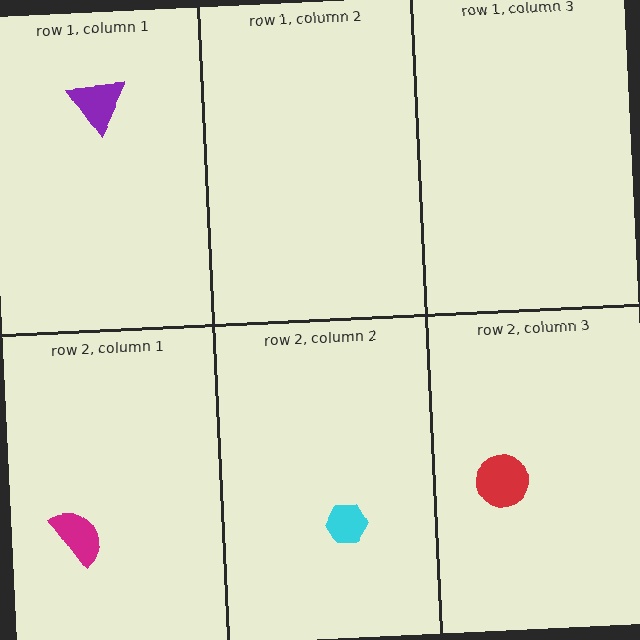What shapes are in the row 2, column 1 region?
The magenta semicircle.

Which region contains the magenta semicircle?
The row 2, column 1 region.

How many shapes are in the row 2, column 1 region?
1.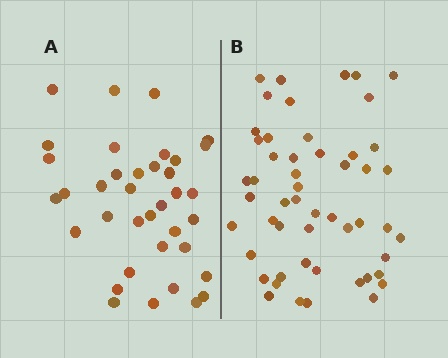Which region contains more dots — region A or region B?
Region B (the right region) has more dots.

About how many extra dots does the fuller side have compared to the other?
Region B has approximately 15 more dots than region A.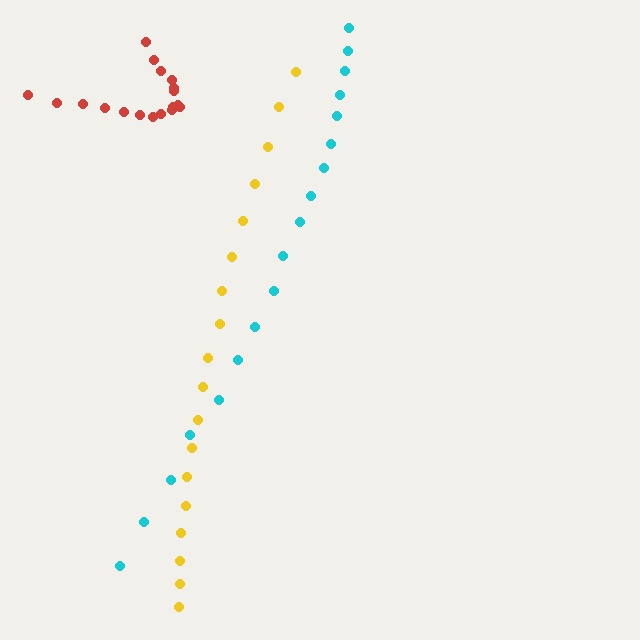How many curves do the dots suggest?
There are 3 distinct paths.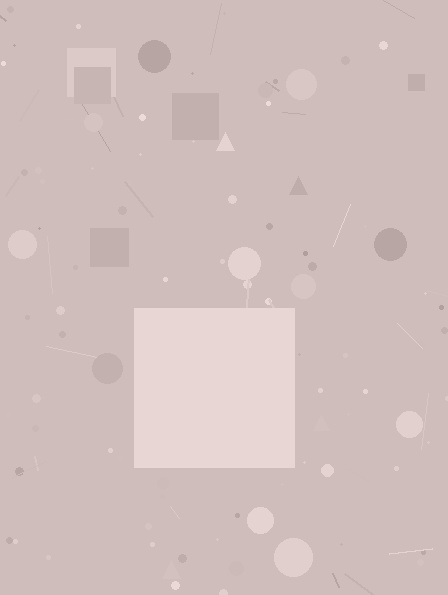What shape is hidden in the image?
A square is hidden in the image.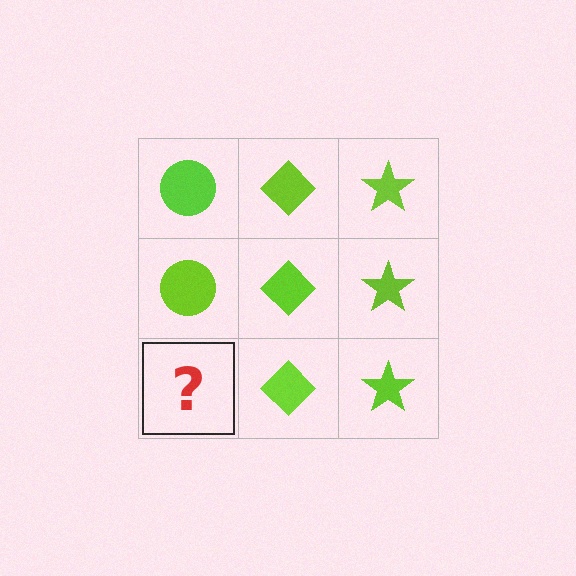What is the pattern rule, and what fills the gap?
The rule is that each column has a consistent shape. The gap should be filled with a lime circle.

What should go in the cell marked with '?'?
The missing cell should contain a lime circle.